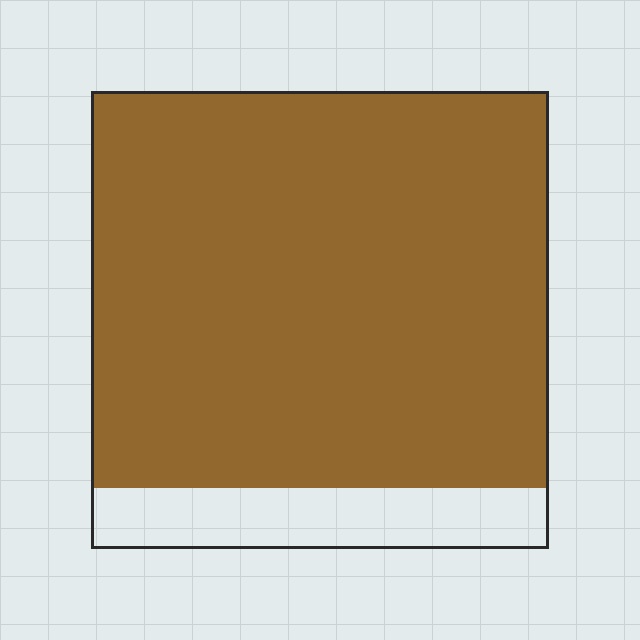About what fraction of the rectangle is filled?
About seven eighths (7/8).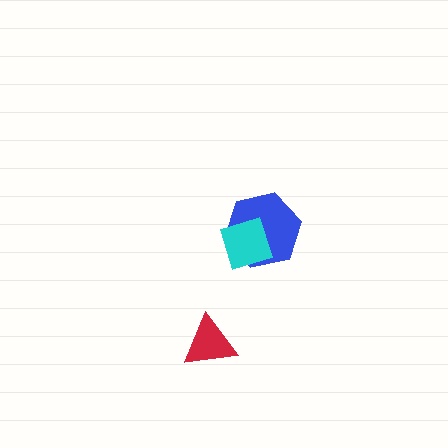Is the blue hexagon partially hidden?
Yes, it is partially covered by another shape.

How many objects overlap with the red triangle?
0 objects overlap with the red triangle.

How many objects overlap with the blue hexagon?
1 object overlaps with the blue hexagon.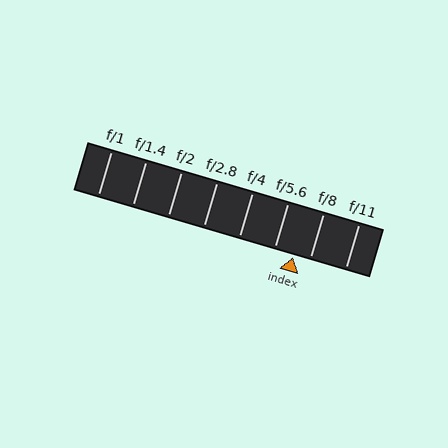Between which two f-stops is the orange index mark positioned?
The index mark is between f/5.6 and f/8.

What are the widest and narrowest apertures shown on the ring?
The widest aperture shown is f/1 and the narrowest is f/11.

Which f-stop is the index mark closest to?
The index mark is closest to f/8.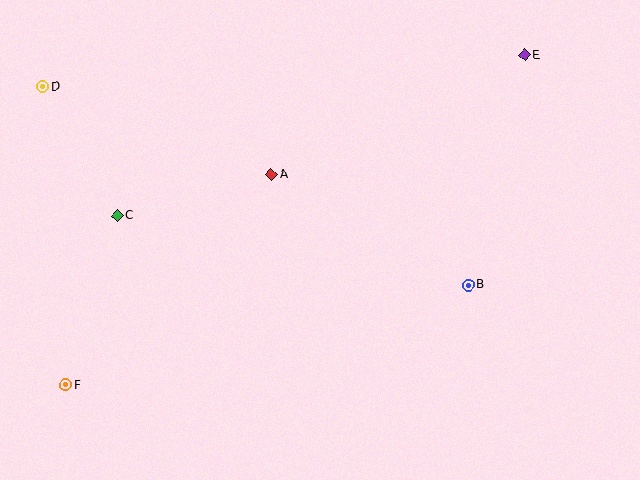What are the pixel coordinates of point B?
Point B is at (468, 285).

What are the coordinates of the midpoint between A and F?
The midpoint between A and F is at (169, 280).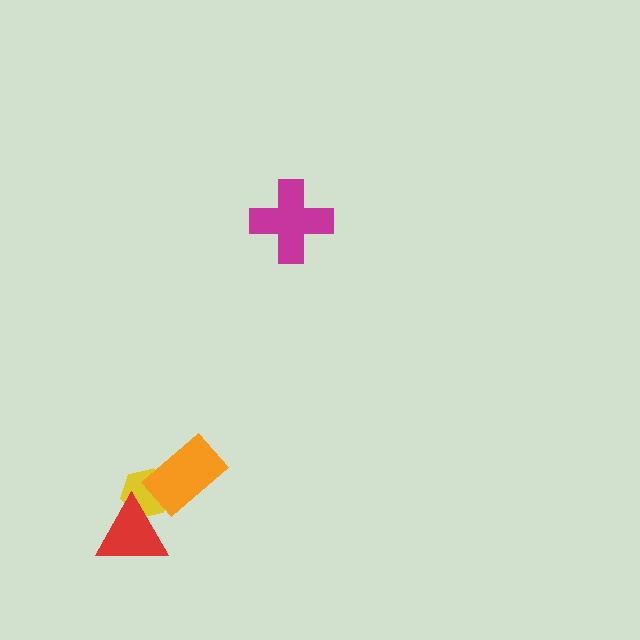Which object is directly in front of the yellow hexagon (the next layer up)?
The orange rectangle is directly in front of the yellow hexagon.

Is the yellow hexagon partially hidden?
Yes, it is partially covered by another shape.